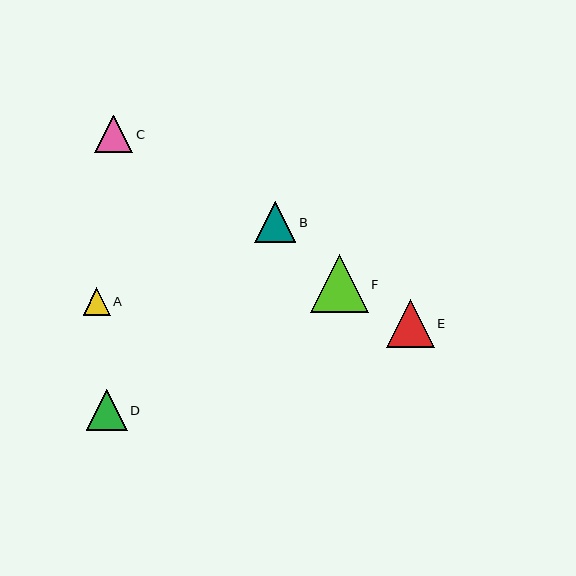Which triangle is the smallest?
Triangle A is the smallest with a size of approximately 27 pixels.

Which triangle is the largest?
Triangle F is the largest with a size of approximately 58 pixels.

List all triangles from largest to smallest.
From largest to smallest: F, E, B, D, C, A.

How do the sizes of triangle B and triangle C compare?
Triangle B and triangle C are approximately the same size.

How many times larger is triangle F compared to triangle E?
Triangle F is approximately 1.2 times the size of triangle E.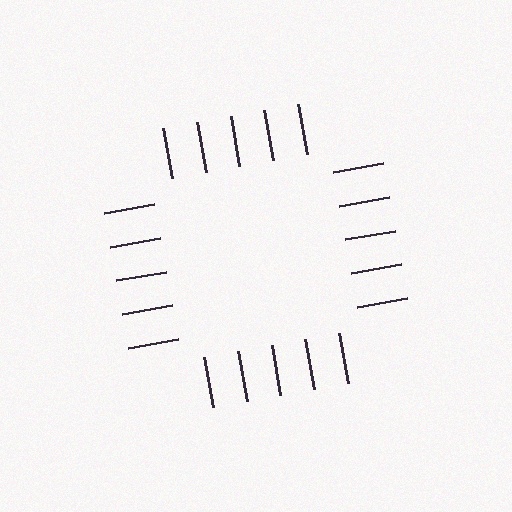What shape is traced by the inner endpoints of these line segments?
An illusory square — the line segments terminate on its edges but no continuous stroke is drawn.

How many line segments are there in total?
20 — 5 along each of the 4 edges.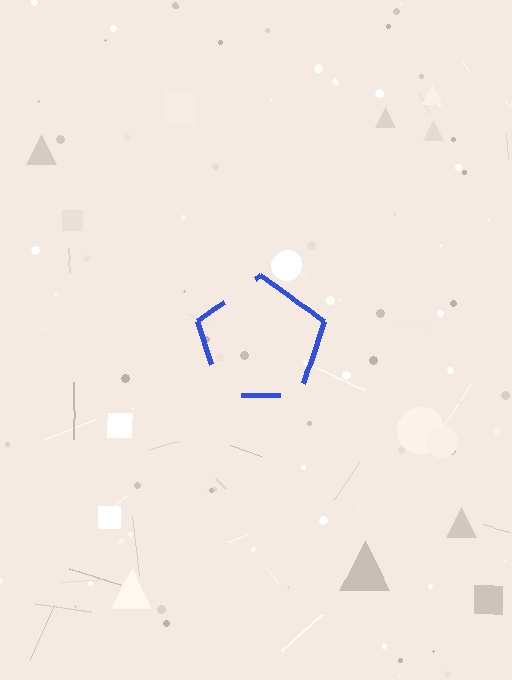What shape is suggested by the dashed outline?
The dashed outline suggests a pentagon.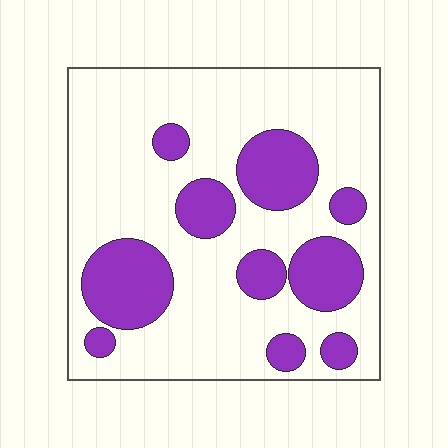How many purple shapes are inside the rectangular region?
10.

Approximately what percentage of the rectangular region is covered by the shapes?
Approximately 25%.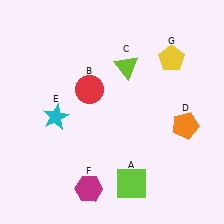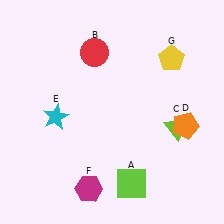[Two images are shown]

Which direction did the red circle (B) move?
The red circle (B) moved up.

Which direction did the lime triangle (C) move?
The lime triangle (C) moved down.